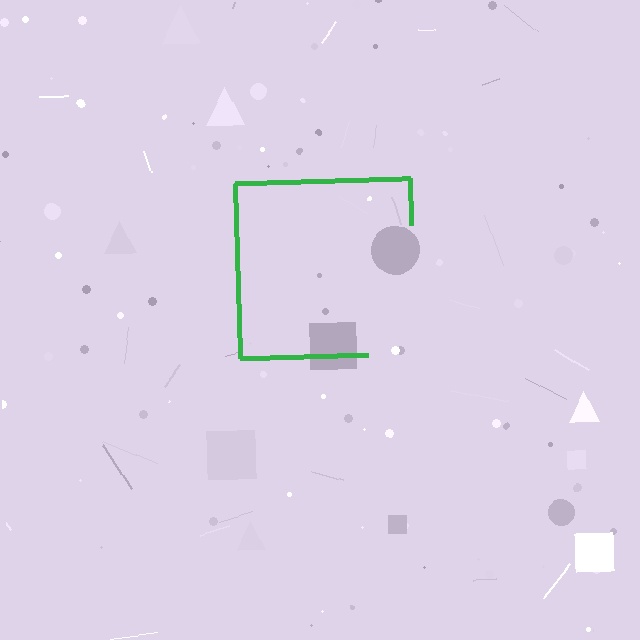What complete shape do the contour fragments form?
The contour fragments form a square.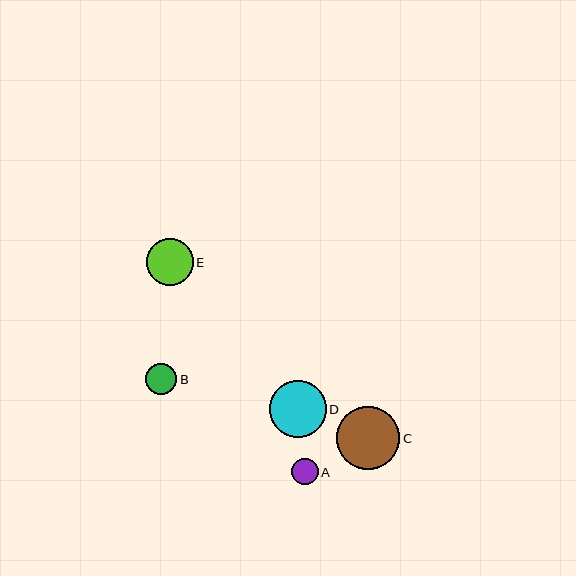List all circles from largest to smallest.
From largest to smallest: C, D, E, B, A.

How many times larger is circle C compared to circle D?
Circle C is approximately 1.1 times the size of circle D.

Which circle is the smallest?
Circle A is the smallest with a size of approximately 27 pixels.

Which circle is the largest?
Circle C is the largest with a size of approximately 63 pixels.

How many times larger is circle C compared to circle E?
Circle C is approximately 1.3 times the size of circle E.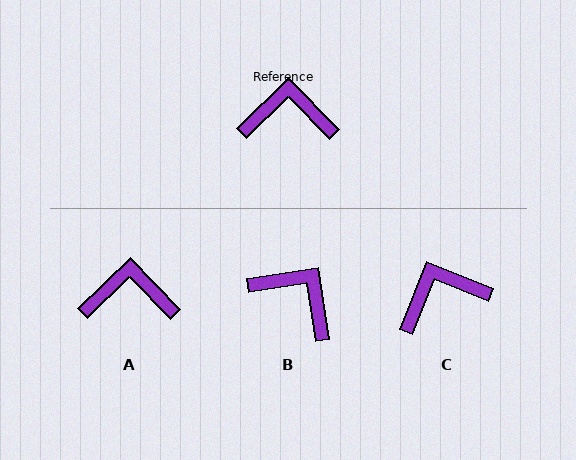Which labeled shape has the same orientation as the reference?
A.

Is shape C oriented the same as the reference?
No, it is off by about 24 degrees.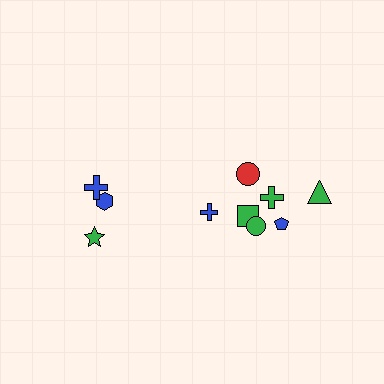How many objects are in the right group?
There are 7 objects.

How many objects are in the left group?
There are 3 objects.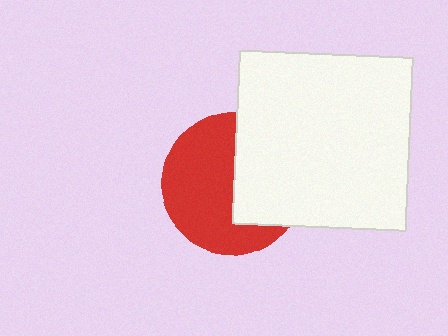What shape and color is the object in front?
The object in front is a white square.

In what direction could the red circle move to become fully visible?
The red circle could move left. That would shift it out from behind the white square entirely.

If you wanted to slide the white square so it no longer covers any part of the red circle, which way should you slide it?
Slide it right — that is the most direct way to separate the two shapes.